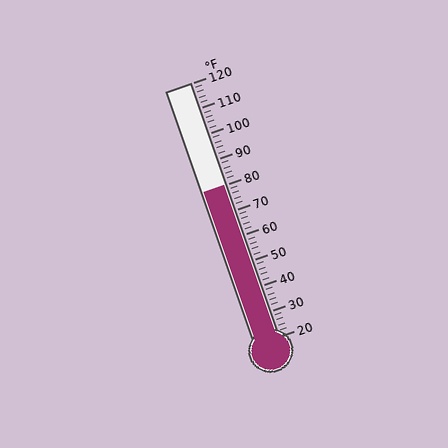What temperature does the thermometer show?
The thermometer shows approximately 80°F.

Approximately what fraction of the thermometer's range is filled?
The thermometer is filled to approximately 60% of its range.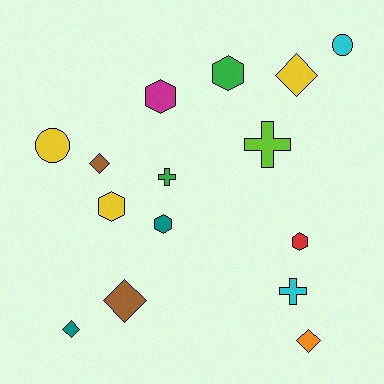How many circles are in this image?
There are 2 circles.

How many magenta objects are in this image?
There is 1 magenta object.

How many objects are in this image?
There are 15 objects.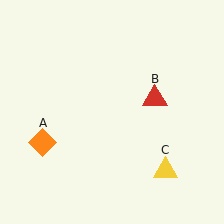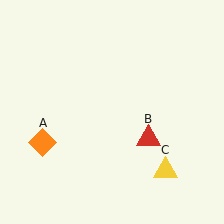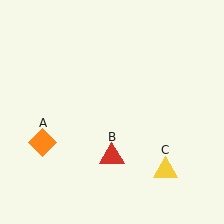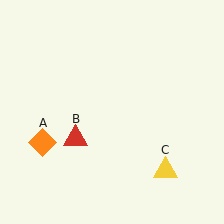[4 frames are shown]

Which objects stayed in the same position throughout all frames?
Orange diamond (object A) and yellow triangle (object C) remained stationary.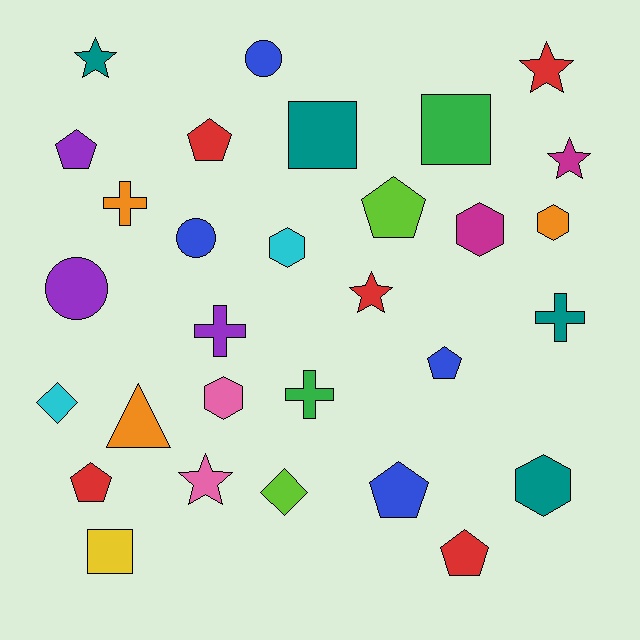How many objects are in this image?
There are 30 objects.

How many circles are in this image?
There are 3 circles.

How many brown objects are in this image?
There are no brown objects.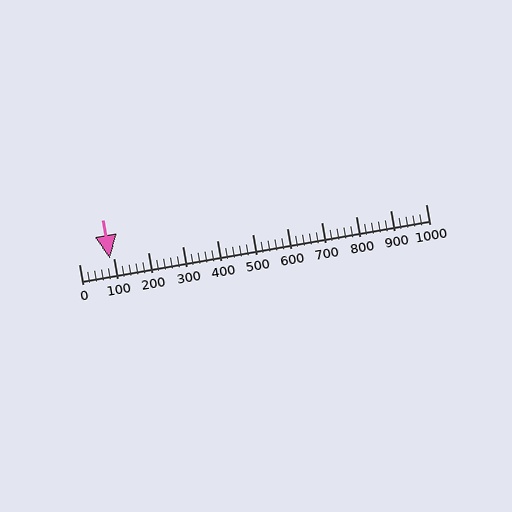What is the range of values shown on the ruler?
The ruler shows values from 0 to 1000.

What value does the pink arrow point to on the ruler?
The pink arrow points to approximately 90.